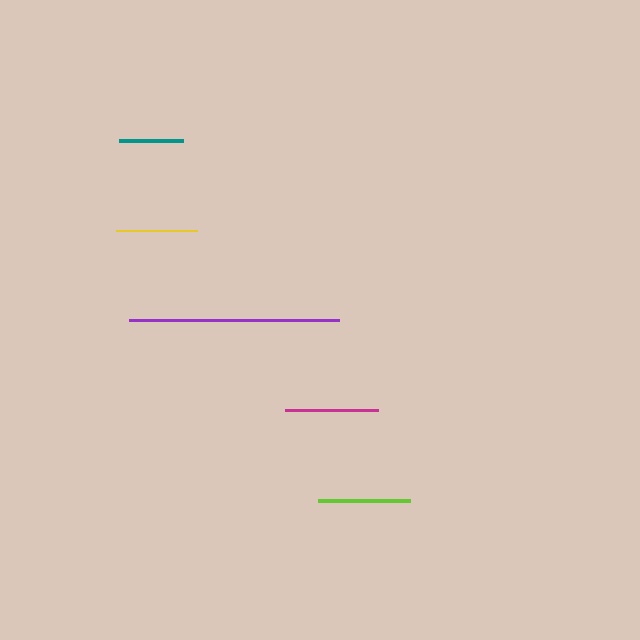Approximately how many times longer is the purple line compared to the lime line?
The purple line is approximately 2.3 times the length of the lime line.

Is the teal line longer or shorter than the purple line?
The purple line is longer than the teal line.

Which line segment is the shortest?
The teal line is the shortest at approximately 64 pixels.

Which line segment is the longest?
The purple line is the longest at approximately 210 pixels.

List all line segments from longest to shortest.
From longest to shortest: purple, magenta, lime, yellow, teal.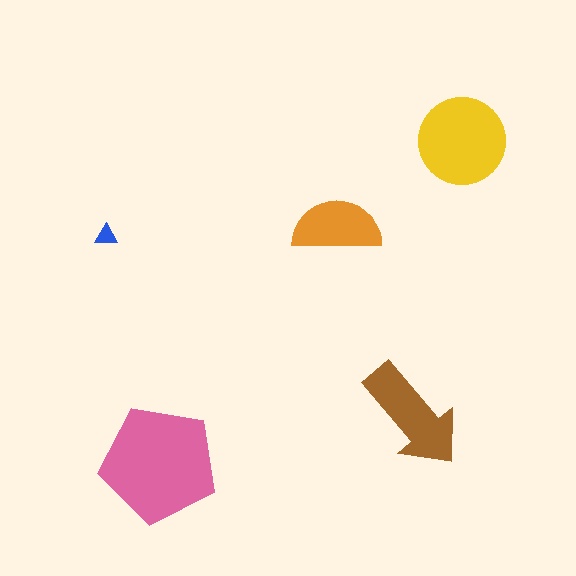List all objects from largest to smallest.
The pink pentagon, the yellow circle, the brown arrow, the orange semicircle, the blue triangle.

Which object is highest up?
The yellow circle is topmost.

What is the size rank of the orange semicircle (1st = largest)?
4th.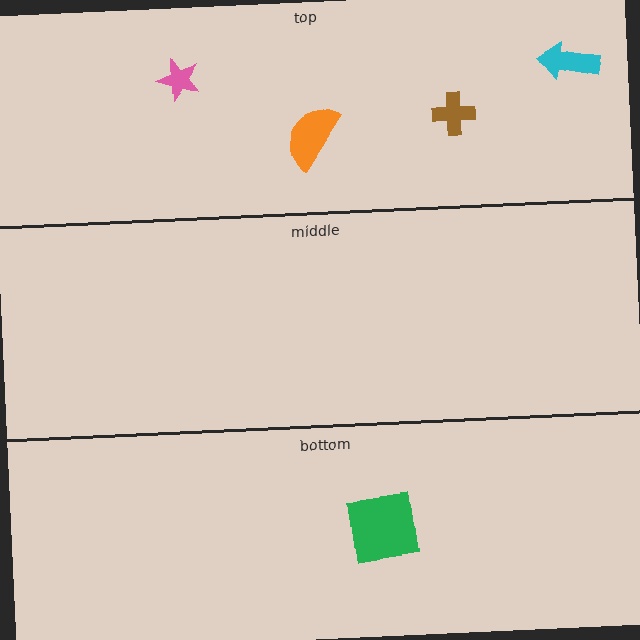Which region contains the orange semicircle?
The top region.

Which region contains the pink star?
The top region.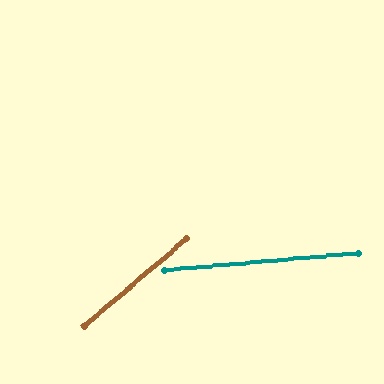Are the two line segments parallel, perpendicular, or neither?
Neither parallel nor perpendicular — they differ by about 35°.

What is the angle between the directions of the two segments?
Approximately 35 degrees.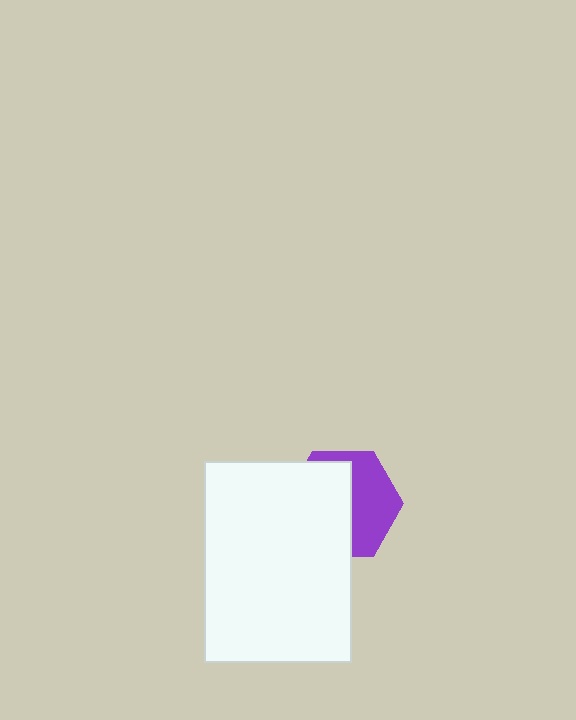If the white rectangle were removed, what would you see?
You would see the complete purple hexagon.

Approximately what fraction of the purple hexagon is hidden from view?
Roughly 55% of the purple hexagon is hidden behind the white rectangle.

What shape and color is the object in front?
The object in front is a white rectangle.